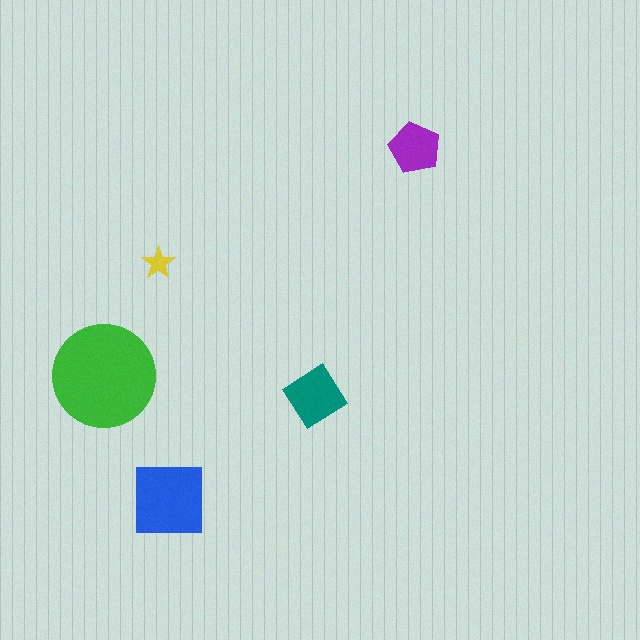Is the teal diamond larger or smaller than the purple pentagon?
Larger.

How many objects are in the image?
There are 5 objects in the image.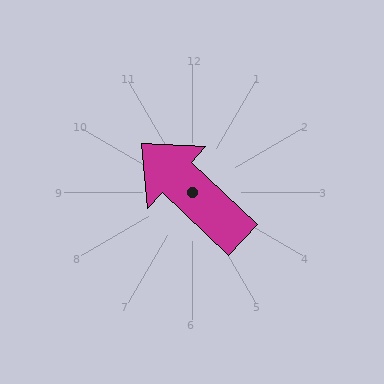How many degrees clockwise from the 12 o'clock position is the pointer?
Approximately 313 degrees.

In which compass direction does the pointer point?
Northwest.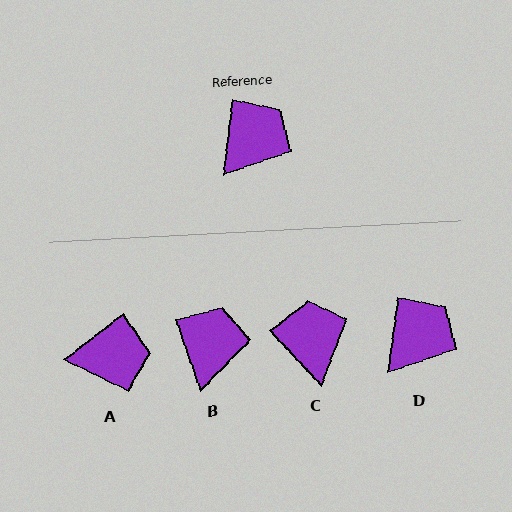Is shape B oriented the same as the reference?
No, it is off by about 26 degrees.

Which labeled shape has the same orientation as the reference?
D.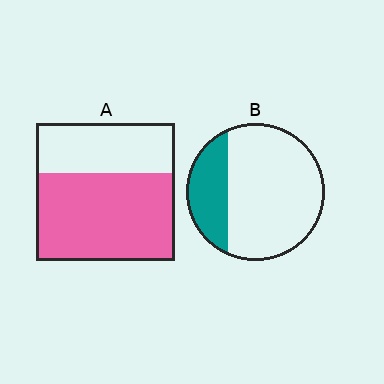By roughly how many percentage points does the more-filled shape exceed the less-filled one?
By roughly 40 percentage points (A over B).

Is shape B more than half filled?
No.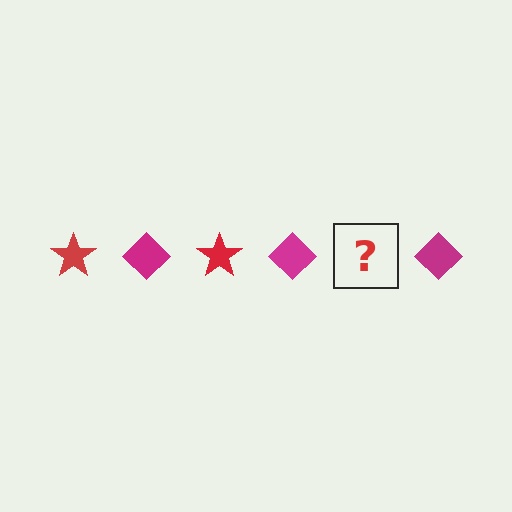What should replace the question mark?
The question mark should be replaced with a red star.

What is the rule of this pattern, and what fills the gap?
The rule is that the pattern alternates between red star and magenta diamond. The gap should be filled with a red star.